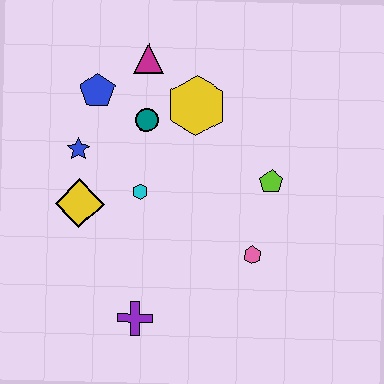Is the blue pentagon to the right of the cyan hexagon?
No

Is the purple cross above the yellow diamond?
No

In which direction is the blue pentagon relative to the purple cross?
The blue pentagon is above the purple cross.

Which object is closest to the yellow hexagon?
The teal circle is closest to the yellow hexagon.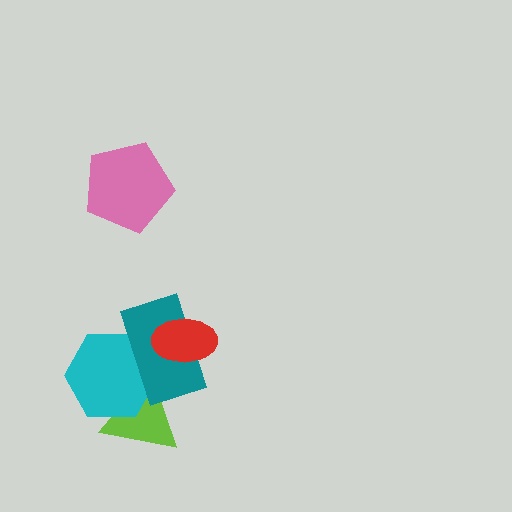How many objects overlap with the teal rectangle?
3 objects overlap with the teal rectangle.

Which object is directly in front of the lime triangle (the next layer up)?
The cyan hexagon is directly in front of the lime triangle.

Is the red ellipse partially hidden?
No, no other shape covers it.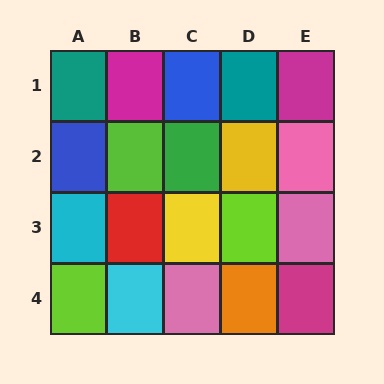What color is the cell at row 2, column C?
Green.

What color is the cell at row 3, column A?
Cyan.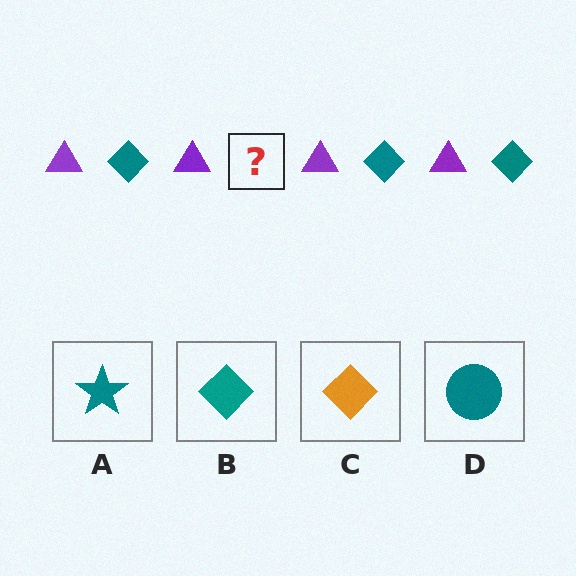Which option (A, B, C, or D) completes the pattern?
B.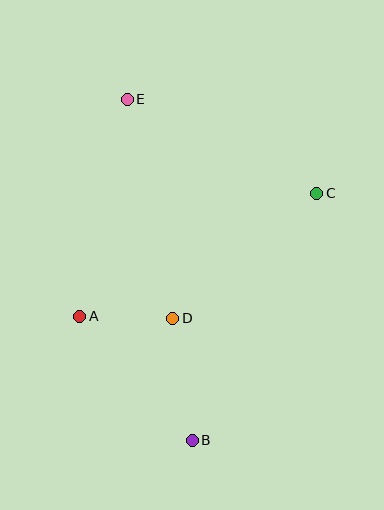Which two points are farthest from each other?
Points B and E are farthest from each other.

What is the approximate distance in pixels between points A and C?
The distance between A and C is approximately 267 pixels.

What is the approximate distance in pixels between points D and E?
The distance between D and E is approximately 224 pixels.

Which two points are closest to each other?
Points A and D are closest to each other.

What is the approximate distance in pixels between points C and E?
The distance between C and E is approximately 212 pixels.